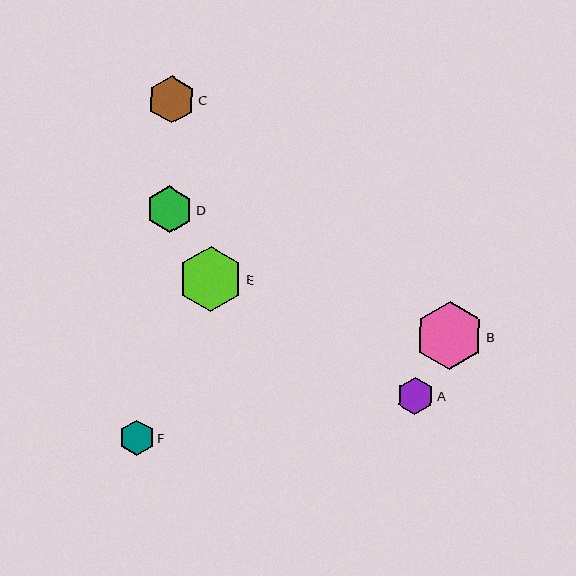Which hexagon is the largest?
Hexagon B is the largest with a size of approximately 68 pixels.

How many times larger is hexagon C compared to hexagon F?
Hexagon C is approximately 1.4 times the size of hexagon F.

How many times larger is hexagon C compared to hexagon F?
Hexagon C is approximately 1.4 times the size of hexagon F.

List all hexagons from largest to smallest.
From largest to smallest: B, E, C, D, A, F.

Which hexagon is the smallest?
Hexagon F is the smallest with a size of approximately 35 pixels.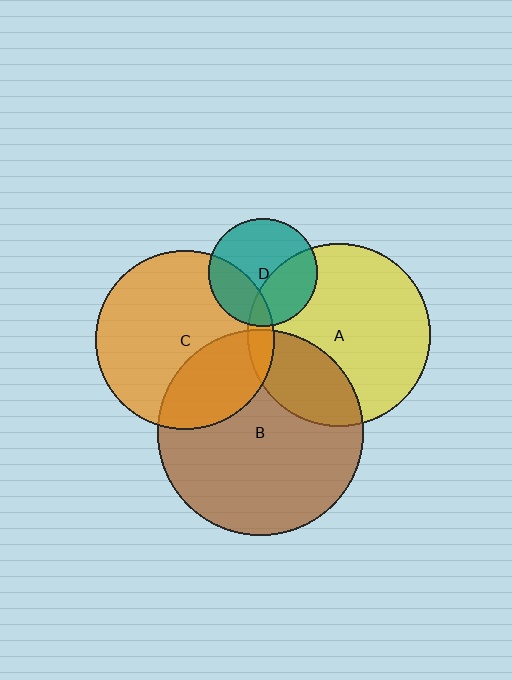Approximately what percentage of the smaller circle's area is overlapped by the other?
Approximately 35%.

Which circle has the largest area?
Circle B (brown).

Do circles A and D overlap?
Yes.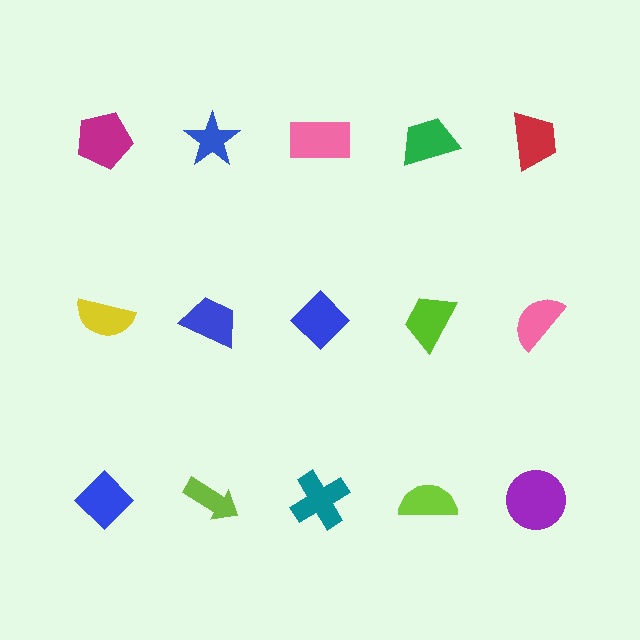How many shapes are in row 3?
5 shapes.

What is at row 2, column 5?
A pink semicircle.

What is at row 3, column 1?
A blue diamond.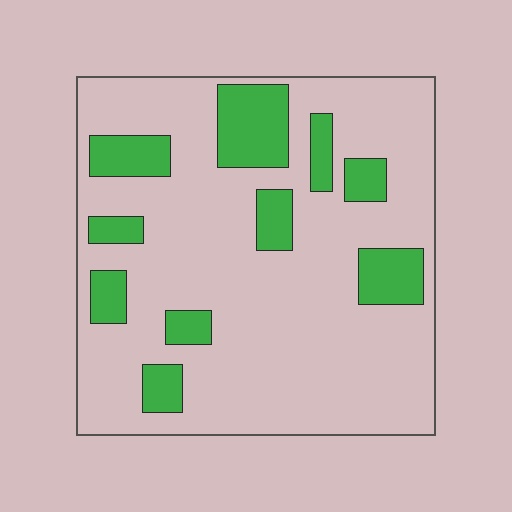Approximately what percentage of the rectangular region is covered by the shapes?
Approximately 20%.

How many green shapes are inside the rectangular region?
10.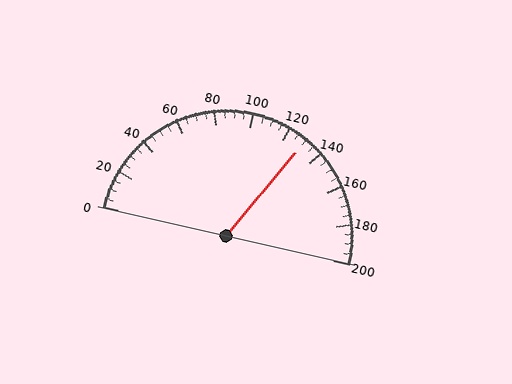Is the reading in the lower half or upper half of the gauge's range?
The reading is in the upper half of the range (0 to 200).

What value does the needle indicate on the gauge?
The needle indicates approximately 130.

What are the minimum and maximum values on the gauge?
The gauge ranges from 0 to 200.